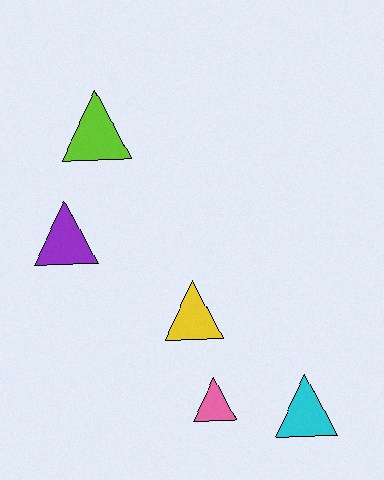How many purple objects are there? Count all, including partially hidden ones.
There is 1 purple object.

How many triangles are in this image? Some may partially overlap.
There are 5 triangles.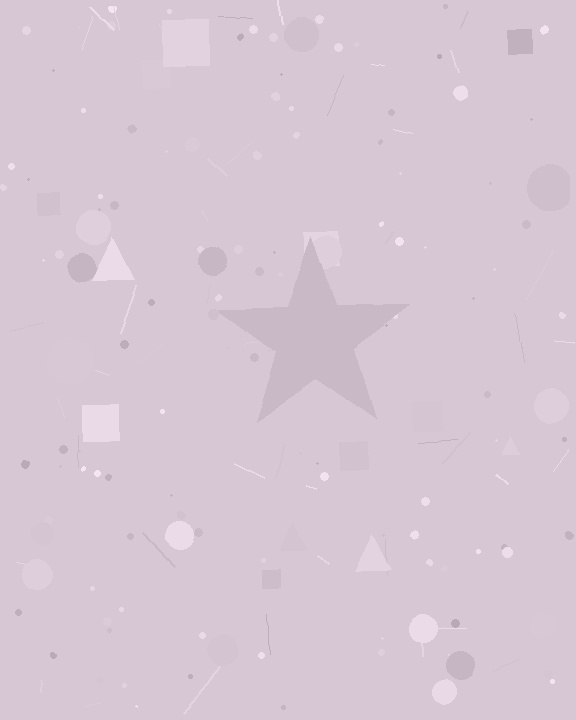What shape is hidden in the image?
A star is hidden in the image.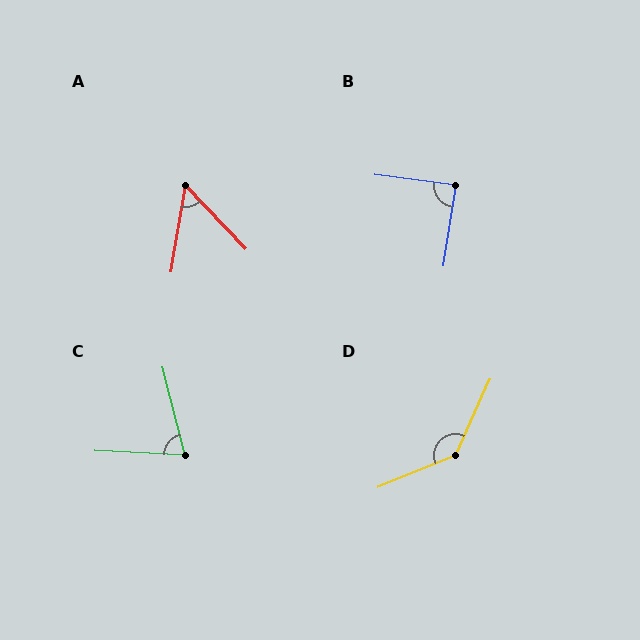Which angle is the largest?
D, at approximately 136 degrees.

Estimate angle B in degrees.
Approximately 88 degrees.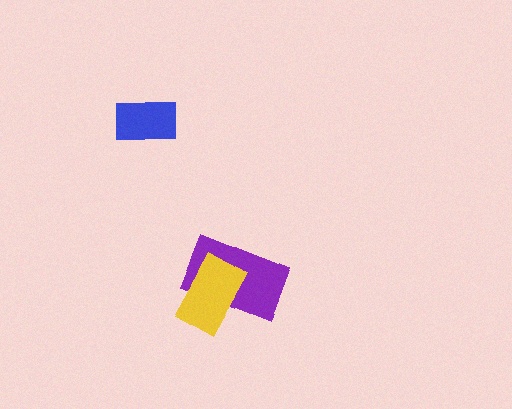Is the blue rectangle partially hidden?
No, no other shape covers it.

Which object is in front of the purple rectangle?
The yellow rectangle is in front of the purple rectangle.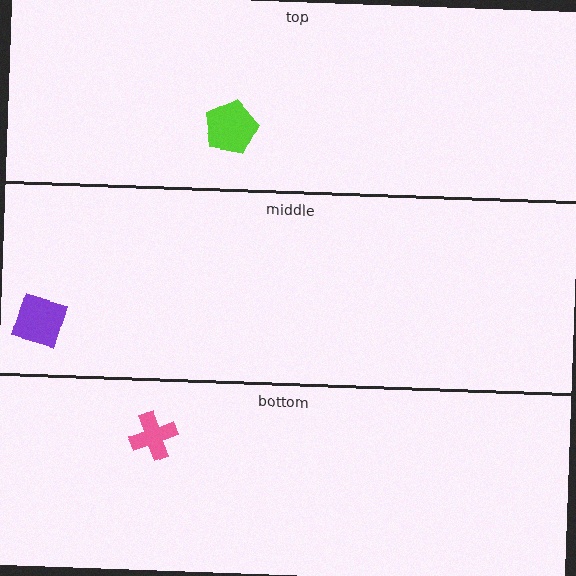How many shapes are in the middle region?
1.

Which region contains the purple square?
The middle region.